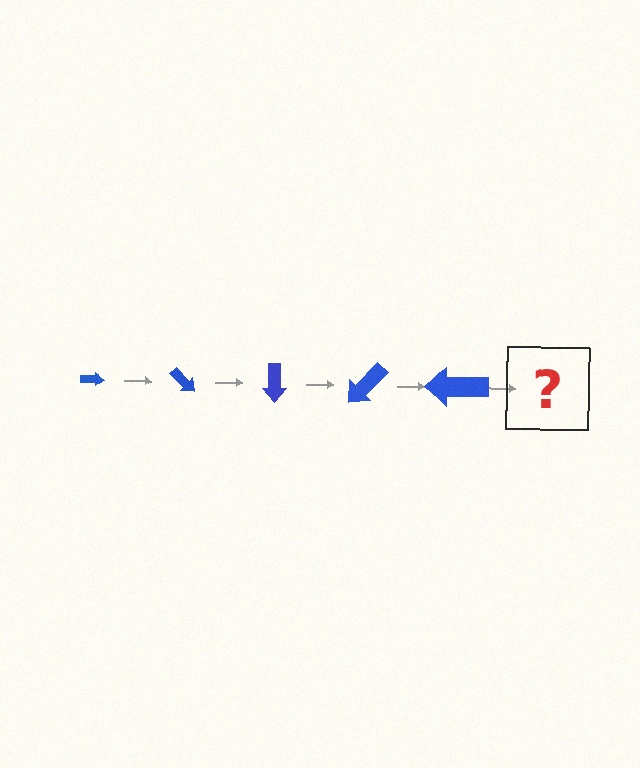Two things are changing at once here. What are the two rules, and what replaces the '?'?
The two rules are that the arrow grows larger each step and it rotates 45 degrees each step. The '?' should be an arrow, larger than the previous one and rotated 225 degrees from the start.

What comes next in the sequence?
The next element should be an arrow, larger than the previous one and rotated 225 degrees from the start.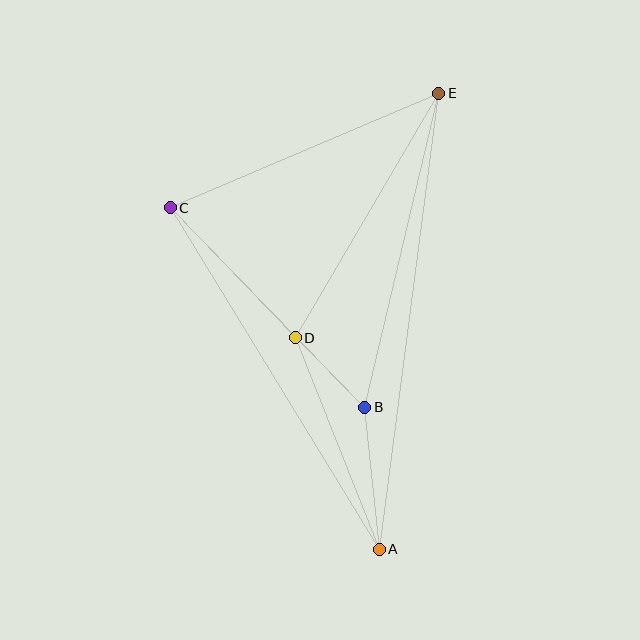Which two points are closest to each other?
Points B and D are closest to each other.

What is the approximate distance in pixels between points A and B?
The distance between A and B is approximately 143 pixels.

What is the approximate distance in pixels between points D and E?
The distance between D and E is approximately 283 pixels.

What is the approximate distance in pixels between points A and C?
The distance between A and C is approximately 401 pixels.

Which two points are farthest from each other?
Points A and E are farthest from each other.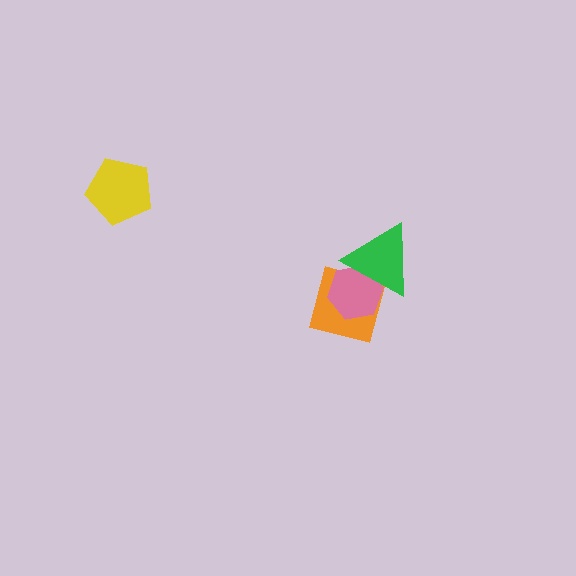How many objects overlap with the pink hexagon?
2 objects overlap with the pink hexagon.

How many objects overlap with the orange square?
2 objects overlap with the orange square.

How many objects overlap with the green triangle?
2 objects overlap with the green triangle.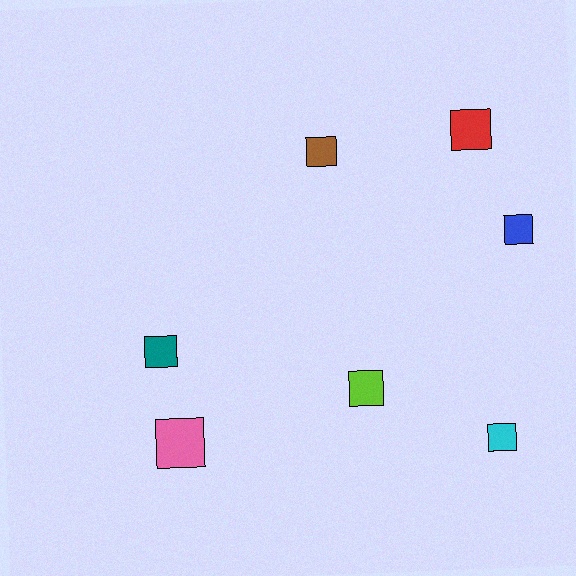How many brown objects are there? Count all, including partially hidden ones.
There is 1 brown object.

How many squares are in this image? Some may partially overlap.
There are 7 squares.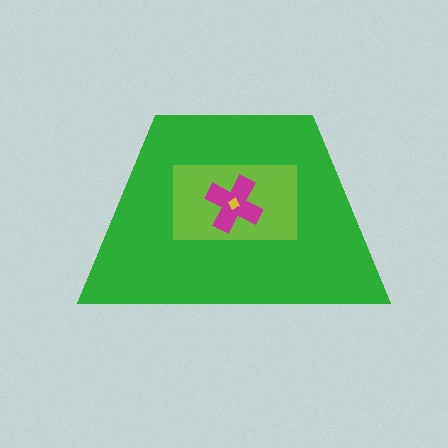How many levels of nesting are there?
4.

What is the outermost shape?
The green trapezoid.